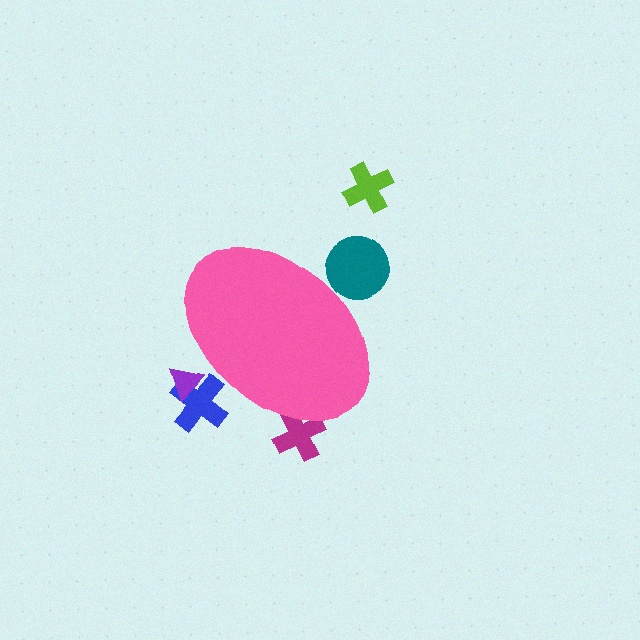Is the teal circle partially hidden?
Yes, the teal circle is partially hidden behind the pink ellipse.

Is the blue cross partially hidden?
Yes, the blue cross is partially hidden behind the pink ellipse.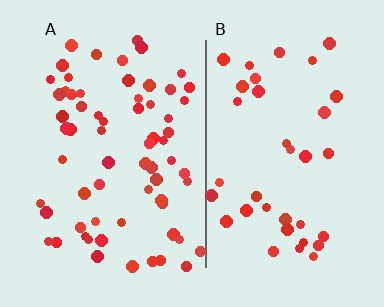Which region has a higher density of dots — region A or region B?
A (the left).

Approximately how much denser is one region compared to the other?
Approximately 1.8× — region A over region B.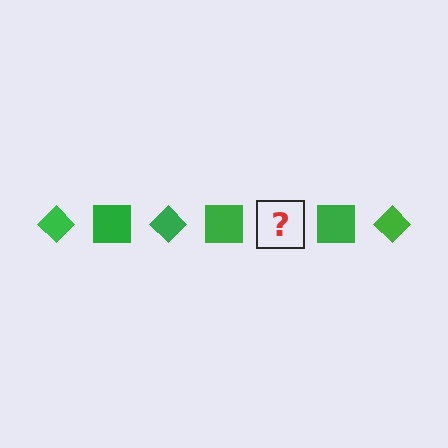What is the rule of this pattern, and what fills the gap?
The rule is that the pattern cycles through diamond, square shapes in green. The gap should be filled with a green diamond.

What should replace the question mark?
The question mark should be replaced with a green diamond.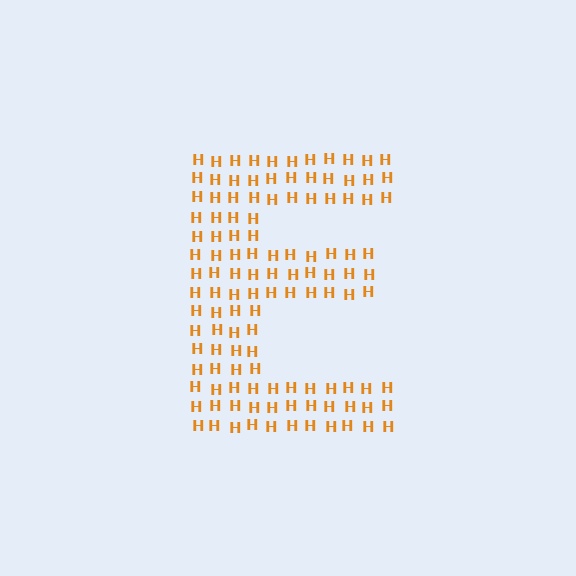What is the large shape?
The large shape is the letter E.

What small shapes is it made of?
It is made of small letter H's.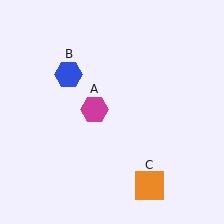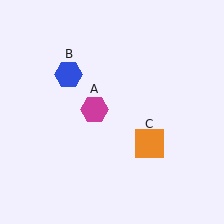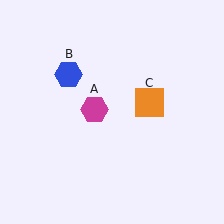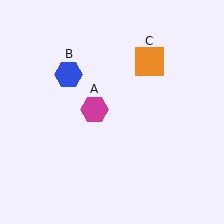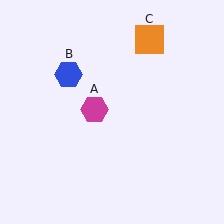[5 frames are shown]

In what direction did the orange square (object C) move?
The orange square (object C) moved up.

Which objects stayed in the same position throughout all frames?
Magenta hexagon (object A) and blue hexagon (object B) remained stationary.